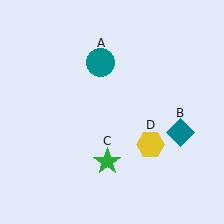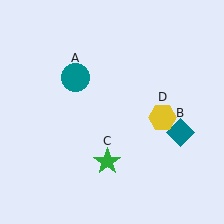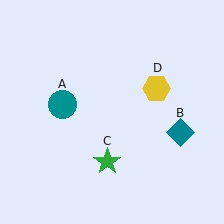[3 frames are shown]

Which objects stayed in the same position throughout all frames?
Teal diamond (object B) and green star (object C) remained stationary.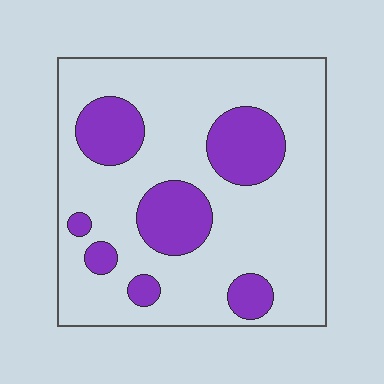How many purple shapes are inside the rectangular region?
7.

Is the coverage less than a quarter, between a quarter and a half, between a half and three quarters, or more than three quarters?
Less than a quarter.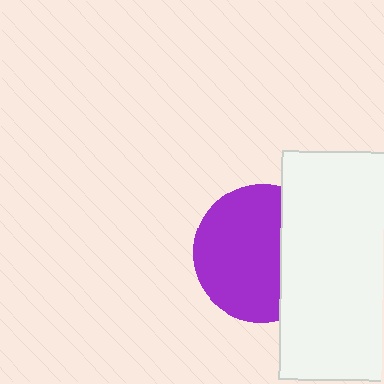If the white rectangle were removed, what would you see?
You would see the complete purple circle.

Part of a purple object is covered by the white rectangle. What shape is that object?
It is a circle.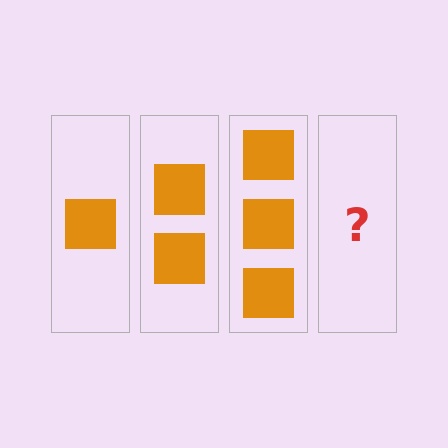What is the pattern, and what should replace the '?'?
The pattern is that each step adds one more square. The '?' should be 4 squares.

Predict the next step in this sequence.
The next step is 4 squares.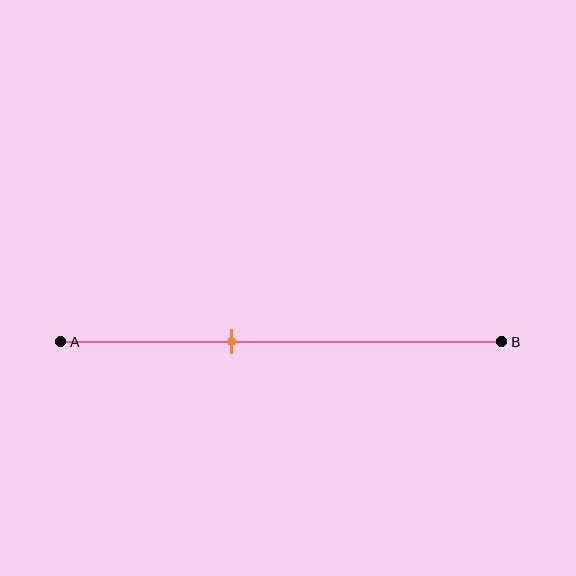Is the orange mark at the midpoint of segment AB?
No, the mark is at about 40% from A, not at the 50% midpoint.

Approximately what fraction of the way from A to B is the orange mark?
The orange mark is approximately 40% of the way from A to B.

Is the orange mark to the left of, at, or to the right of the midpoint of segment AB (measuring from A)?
The orange mark is to the left of the midpoint of segment AB.